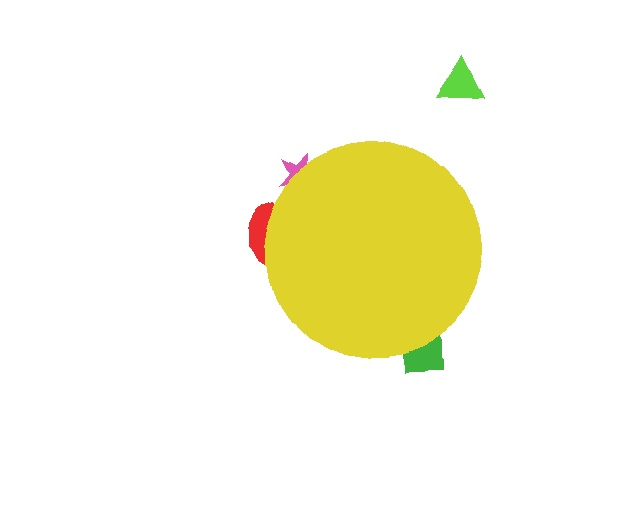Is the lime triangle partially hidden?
No, the lime triangle is fully visible.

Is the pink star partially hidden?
Yes, the pink star is partially hidden behind the yellow circle.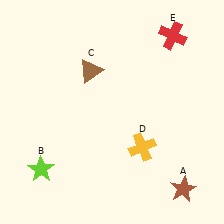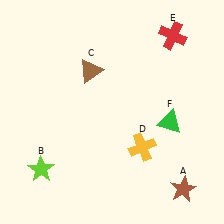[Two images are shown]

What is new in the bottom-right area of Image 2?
A green triangle (F) was added in the bottom-right area of Image 2.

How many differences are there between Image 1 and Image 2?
There is 1 difference between the two images.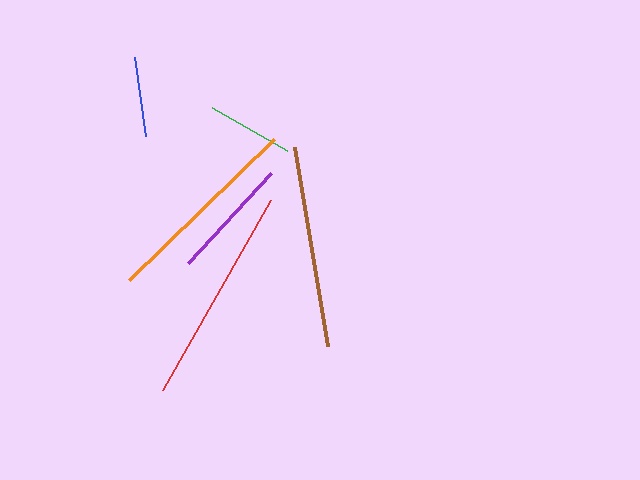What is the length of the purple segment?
The purple segment is approximately 122 pixels long.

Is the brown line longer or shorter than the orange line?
The orange line is longer than the brown line.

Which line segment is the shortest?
The blue line is the shortest at approximately 80 pixels.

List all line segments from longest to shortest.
From longest to shortest: red, orange, brown, purple, green, blue.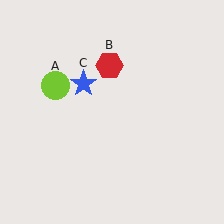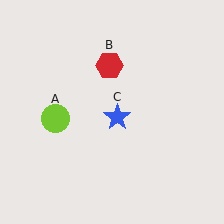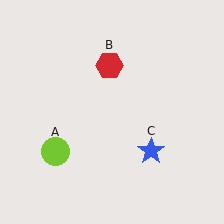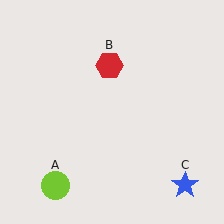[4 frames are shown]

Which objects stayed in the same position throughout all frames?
Red hexagon (object B) remained stationary.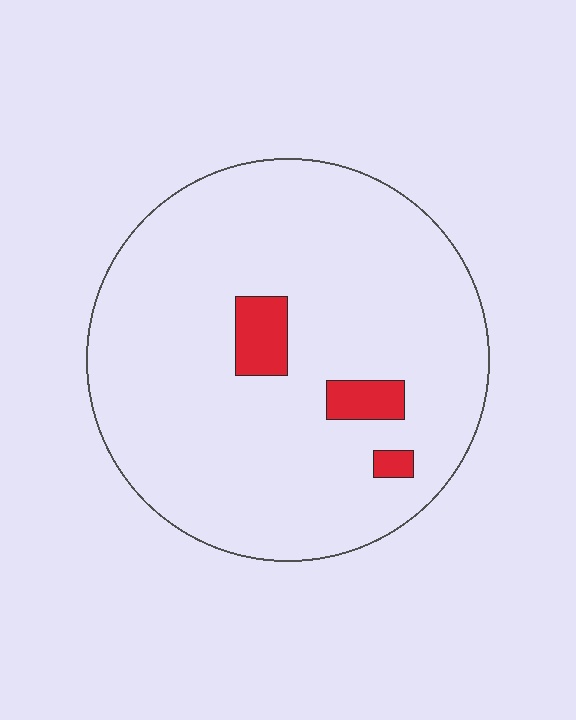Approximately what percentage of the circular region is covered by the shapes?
Approximately 5%.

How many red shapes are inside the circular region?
3.